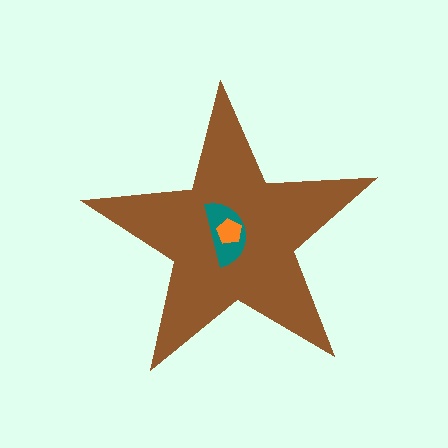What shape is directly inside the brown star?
The teal semicircle.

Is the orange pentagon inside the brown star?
Yes.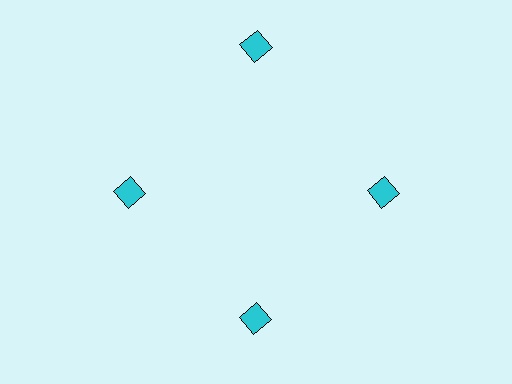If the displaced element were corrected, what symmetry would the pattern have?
It would have 4-fold rotational symmetry — the pattern would map onto itself every 90 degrees.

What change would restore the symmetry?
The symmetry would be restored by moving it inward, back onto the ring so that all 4 diamonds sit at equal angles and equal distance from the center.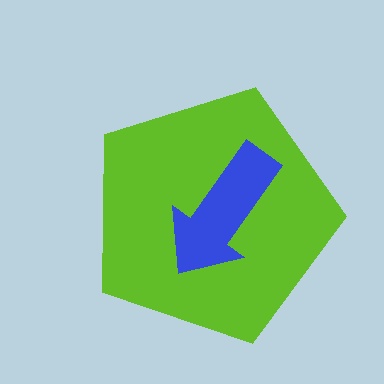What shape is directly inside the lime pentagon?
The blue arrow.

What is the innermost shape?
The blue arrow.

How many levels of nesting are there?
2.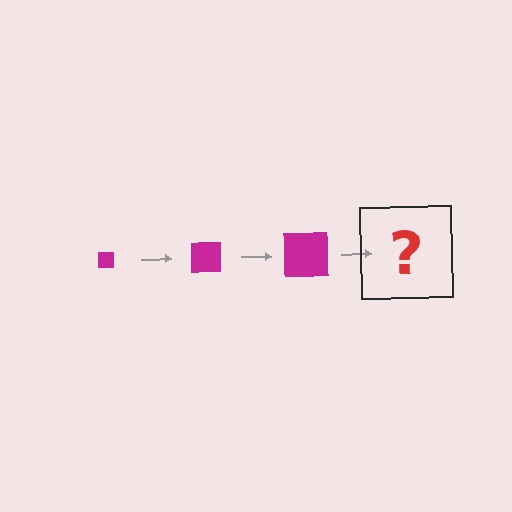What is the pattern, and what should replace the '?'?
The pattern is that the square gets progressively larger each step. The '?' should be a magenta square, larger than the previous one.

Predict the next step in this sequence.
The next step is a magenta square, larger than the previous one.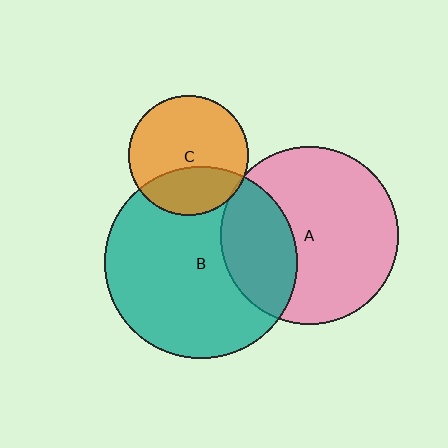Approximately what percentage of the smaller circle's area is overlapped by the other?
Approximately 5%.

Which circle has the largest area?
Circle B (teal).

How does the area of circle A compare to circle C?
Approximately 2.2 times.